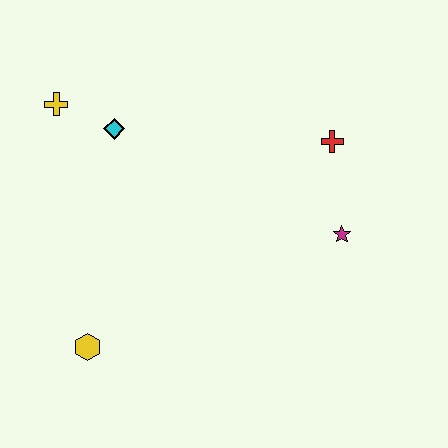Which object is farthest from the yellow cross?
The magenta star is farthest from the yellow cross.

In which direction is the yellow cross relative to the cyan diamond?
The yellow cross is to the left of the cyan diamond.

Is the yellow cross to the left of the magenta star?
Yes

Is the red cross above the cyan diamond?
No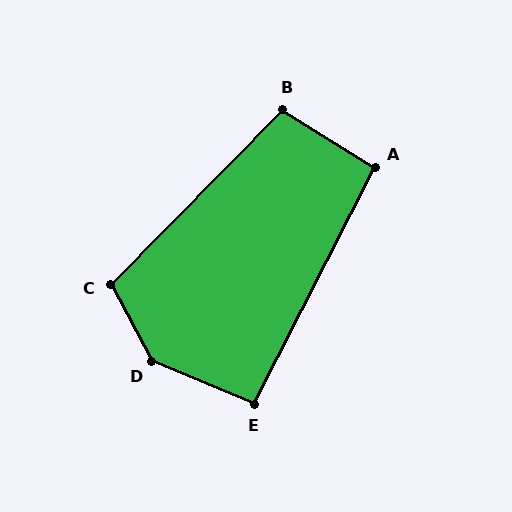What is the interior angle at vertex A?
Approximately 95 degrees (approximately right).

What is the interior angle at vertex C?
Approximately 107 degrees (obtuse).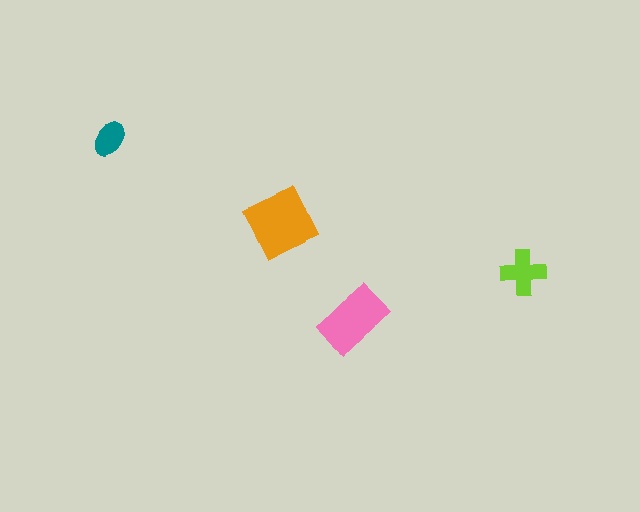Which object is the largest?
The orange diamond.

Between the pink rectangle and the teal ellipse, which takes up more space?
The pink rectangle.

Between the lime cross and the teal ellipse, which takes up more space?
The lime cross.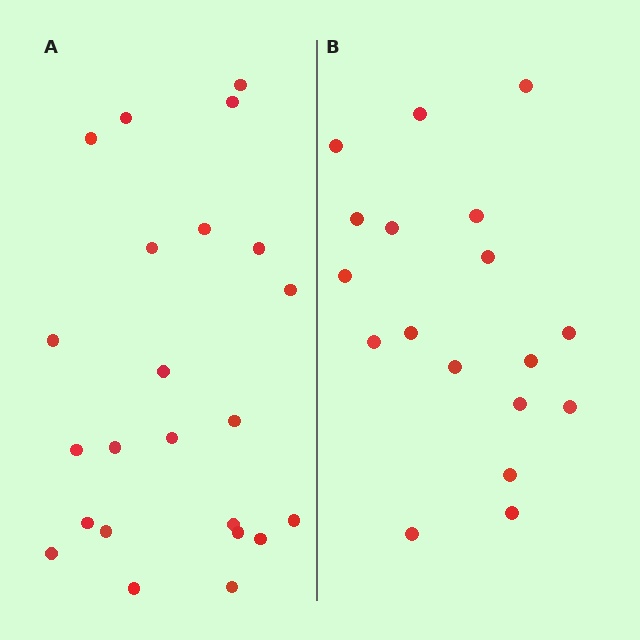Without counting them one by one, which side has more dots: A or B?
Region A (the left region) has more dots.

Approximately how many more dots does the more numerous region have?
Region A has about 5 more dots than region B.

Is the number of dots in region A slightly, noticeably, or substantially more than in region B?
Region A has noticeably more, but not dramatically so. The ratio is roughly 1.3 to 1.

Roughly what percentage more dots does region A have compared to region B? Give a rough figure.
About 30% more.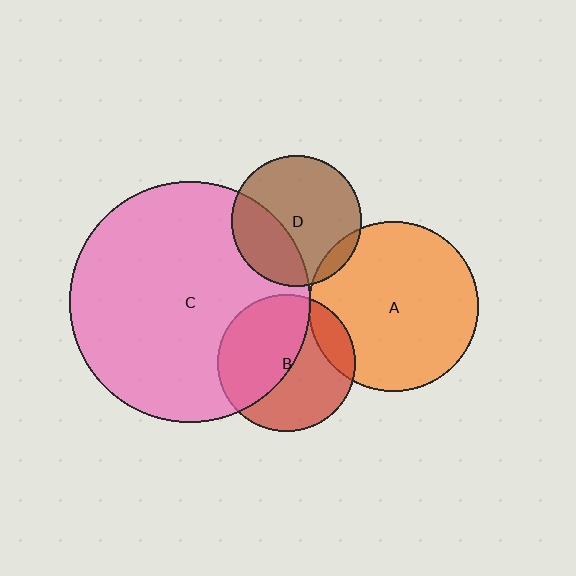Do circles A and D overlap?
Yes.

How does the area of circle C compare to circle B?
Approximately 3.1 times.